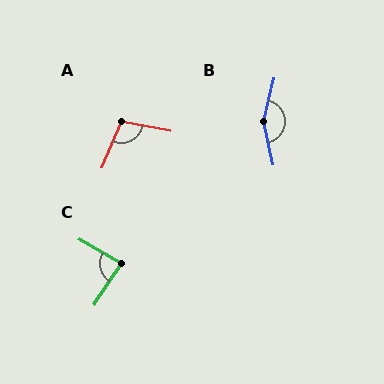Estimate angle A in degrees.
Approximately 102 degrees.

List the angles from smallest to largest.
C (86°), A (102°), B (153°).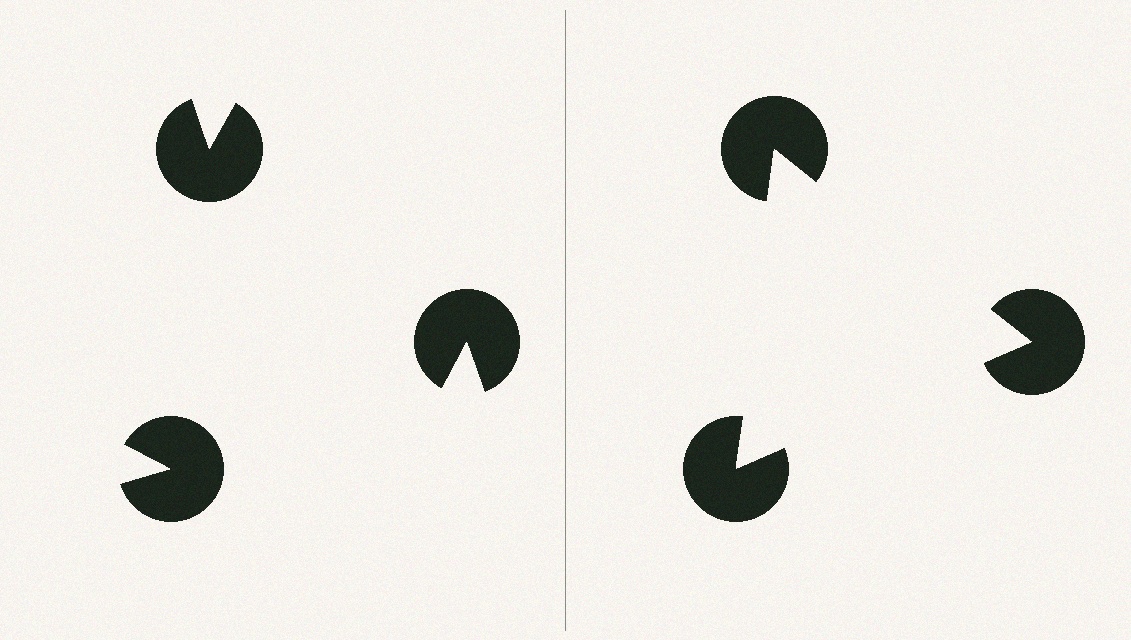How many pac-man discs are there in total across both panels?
6 — 3 on each side.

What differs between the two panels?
The pac-man discs are positioned identically on both sides; only the wedge orientations differ. On the right they align to a triangle; on the left they are misaligned.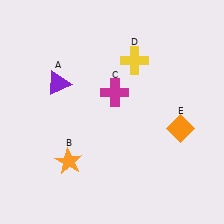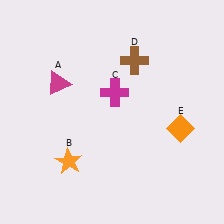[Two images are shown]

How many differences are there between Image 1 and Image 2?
There are 2 differences between the two images.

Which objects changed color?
A changed from purple to magenta. D changed from yellow to brown.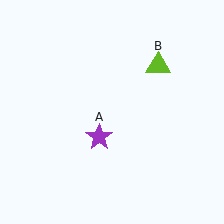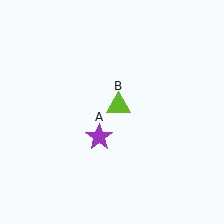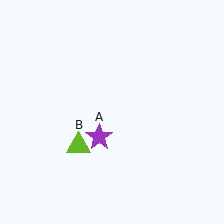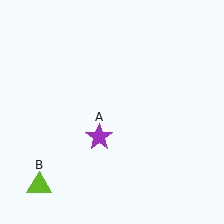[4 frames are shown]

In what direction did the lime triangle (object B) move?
The lime triangle (object B) moved down and to the left.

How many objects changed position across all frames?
1 object changed position: lime triangle (object B).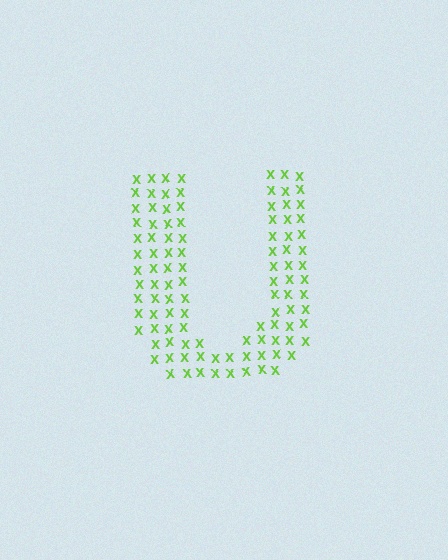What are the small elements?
The small elements are letter X's.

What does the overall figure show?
The overall figure shows the letter U.